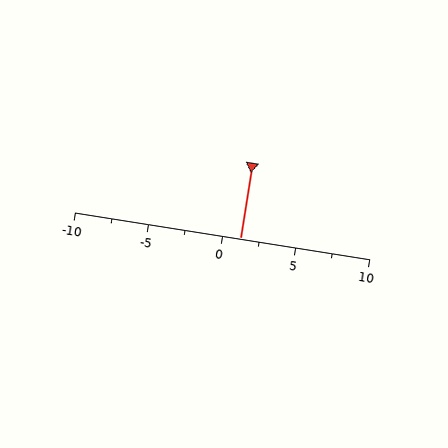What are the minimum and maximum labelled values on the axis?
The axis runs from -10 to 10.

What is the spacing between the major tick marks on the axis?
The major ticks are spaced 5 apart.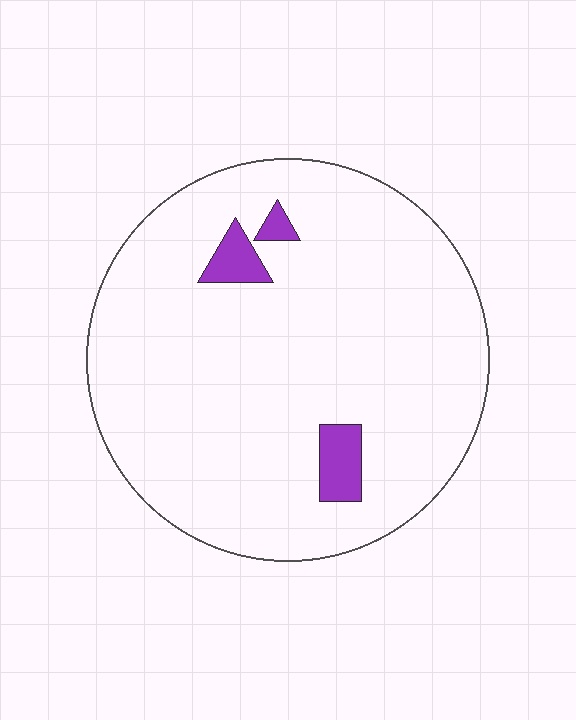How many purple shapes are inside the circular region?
3.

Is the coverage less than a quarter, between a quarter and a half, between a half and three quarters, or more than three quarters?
Less than a quarter.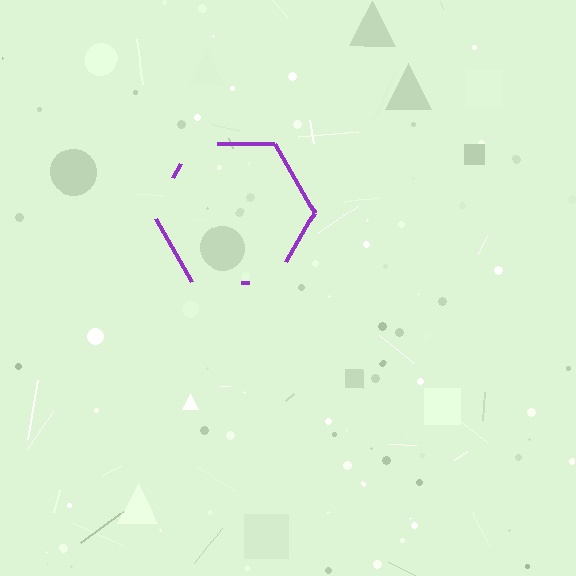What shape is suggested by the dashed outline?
The dashed outline suggests a hexagon.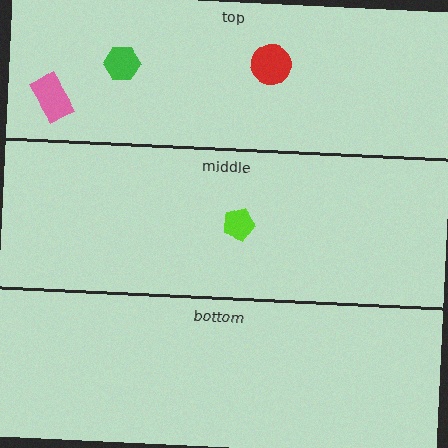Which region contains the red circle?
The top region.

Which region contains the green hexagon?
The top region.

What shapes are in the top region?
The green hexagon, the pink rectangle, the red circle.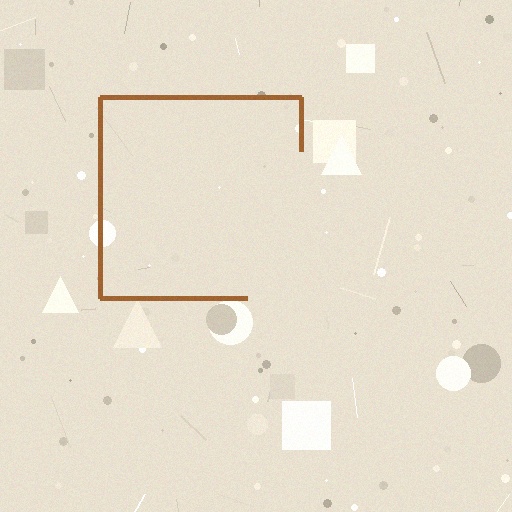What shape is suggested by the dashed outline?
The dashed outline suggests a square.